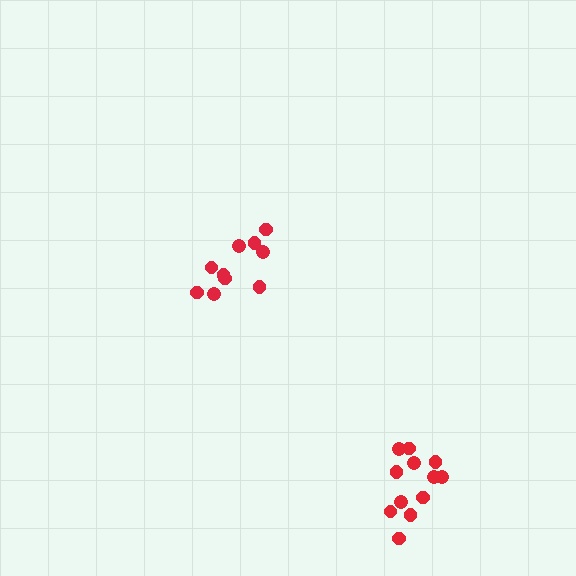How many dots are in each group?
Group 1: 10 dots, Group 2: 12 dots (22 total).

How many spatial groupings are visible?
There are 2 spatial groupings.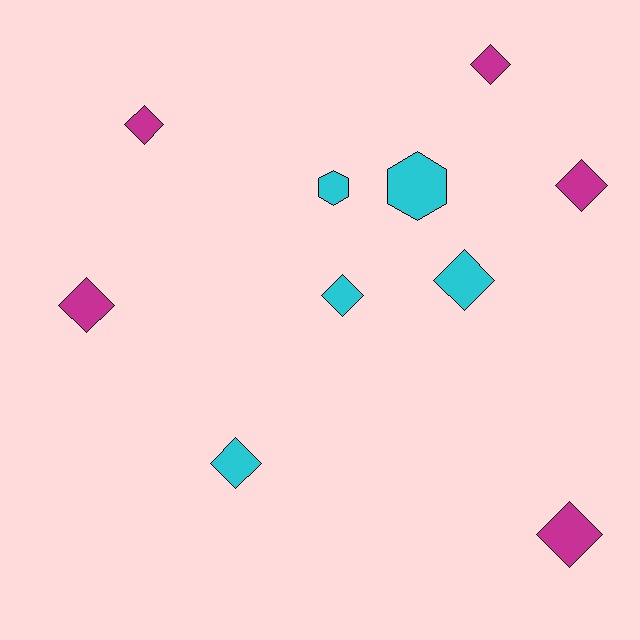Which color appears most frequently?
Magenta, with 5 objects.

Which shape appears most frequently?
Diamond, with 8 objects.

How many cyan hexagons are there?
There are 2 cyan hexagons.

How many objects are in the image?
There are 10 objects.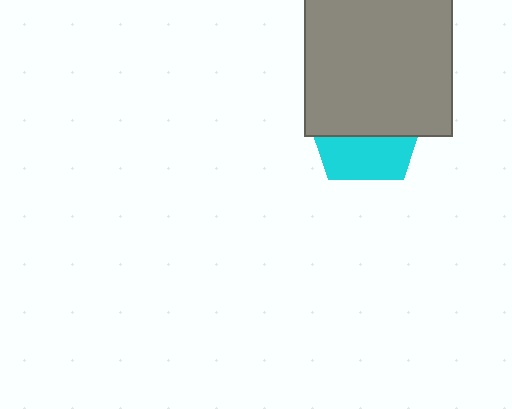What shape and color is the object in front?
The object in front is a gray square.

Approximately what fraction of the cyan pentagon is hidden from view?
Roughly 61% of the cyan pentagon is hidden behind the gray square.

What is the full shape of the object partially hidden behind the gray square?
The partially hidden object is a cyan pentagon.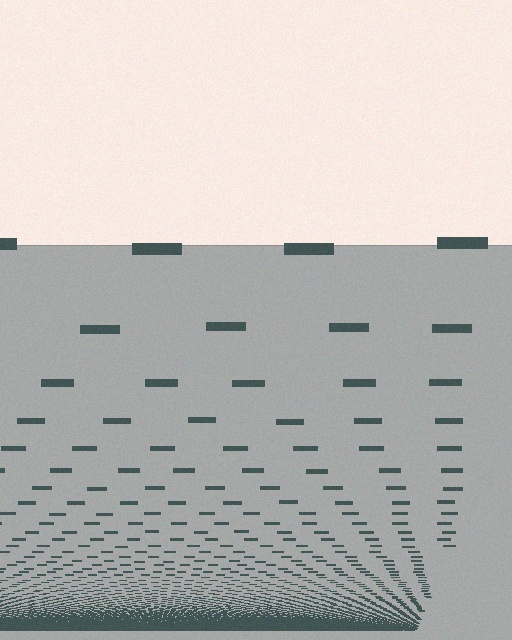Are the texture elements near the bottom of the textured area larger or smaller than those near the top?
Smaller. The gradient is inverted — elements near the bottom are smaller and denser.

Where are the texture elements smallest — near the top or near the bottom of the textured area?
Near the bottom.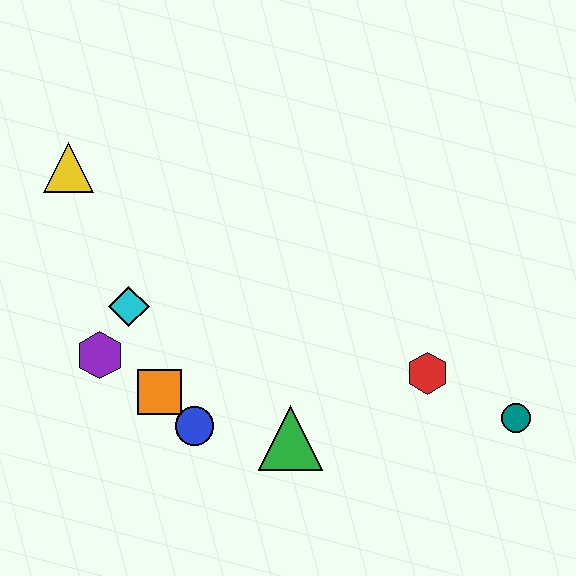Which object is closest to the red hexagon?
The teal circle is closest to the red hexagon.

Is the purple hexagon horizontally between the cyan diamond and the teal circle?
No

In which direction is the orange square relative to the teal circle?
The orange square is to the left of the teal circle.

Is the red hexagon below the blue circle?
No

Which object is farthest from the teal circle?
The yellow triangle is farthest from the teal circle.